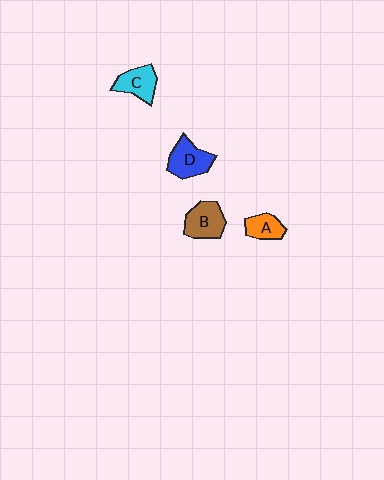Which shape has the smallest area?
Shape A (orange).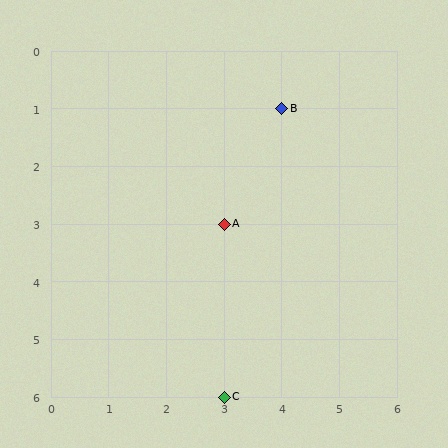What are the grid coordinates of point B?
Point B is at grid coordinates (4, 1).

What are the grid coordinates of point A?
Point A is at grid coordinates (3, 3).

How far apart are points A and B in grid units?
Points A and B are 1 column and 2 rows apart (about 2.2 grid units diagonally).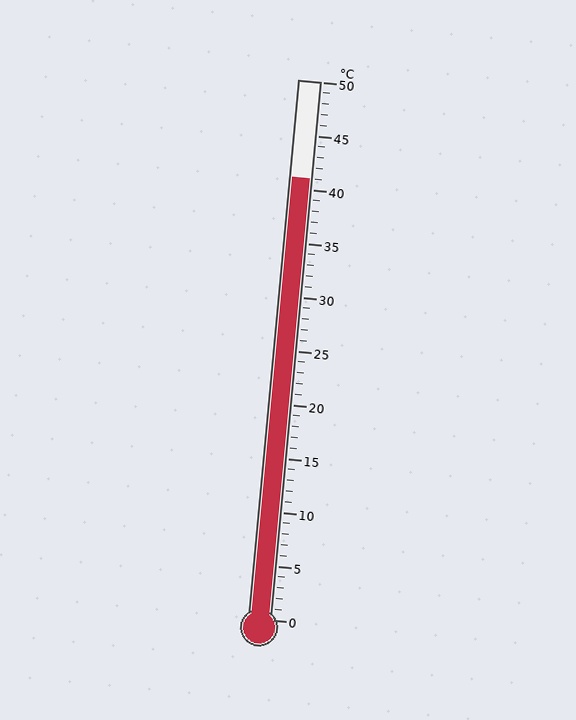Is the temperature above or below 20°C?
The temperature is above 20°C.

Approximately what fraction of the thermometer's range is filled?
The thermometer is filled to approximately 80% of its range.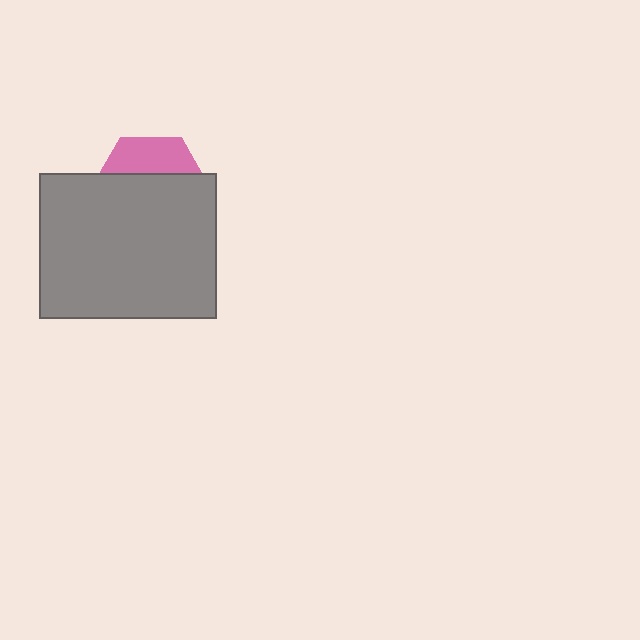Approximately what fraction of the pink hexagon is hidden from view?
Roughly 70% of the pink hexagon is hidden behind the gray rectangle.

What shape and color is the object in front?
The object in front is a gray rectangle.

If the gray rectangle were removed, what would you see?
You would see the complete pink hexagon.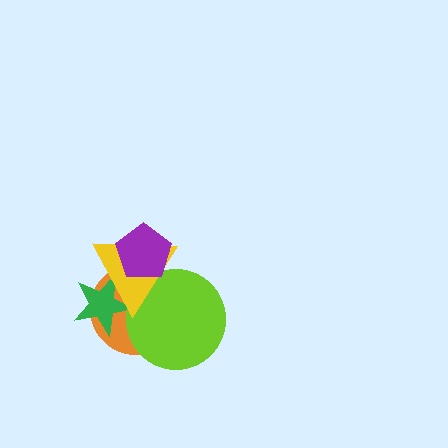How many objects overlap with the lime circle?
2 objects overlap with the lime circle.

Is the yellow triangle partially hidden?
Yes, it is partially covered by another shape.